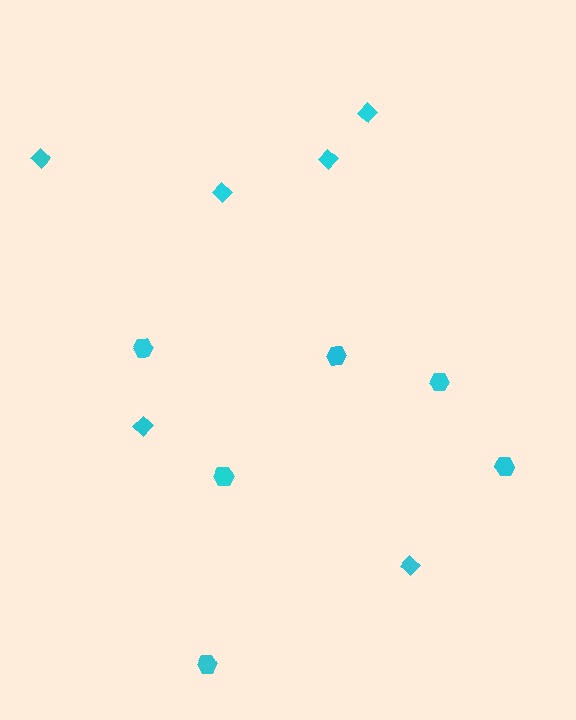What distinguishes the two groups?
There are 2 groups: one group of diamonds (6) and one group of hexagons (6).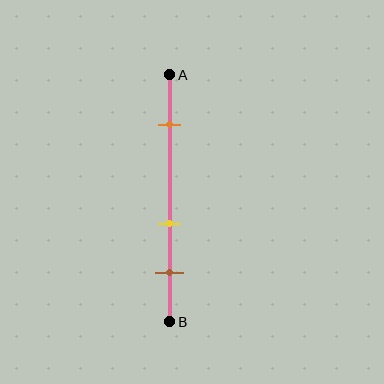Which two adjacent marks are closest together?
The yellow and brown marks are the closest adjacent pair.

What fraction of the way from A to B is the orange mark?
The orange mark is approximately 20% (0.2) of the way from A to B.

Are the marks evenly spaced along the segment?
No, the marks are not evenly spaced.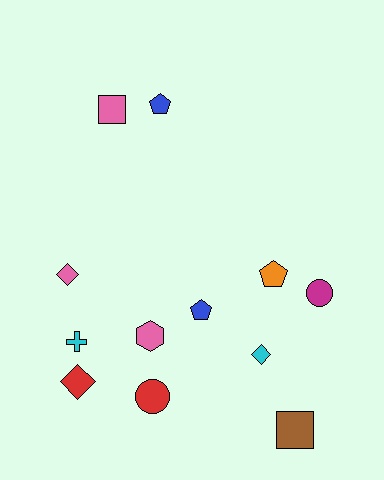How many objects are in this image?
There are 12 objects.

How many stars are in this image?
There are no stars.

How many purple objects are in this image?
There are no purple objects.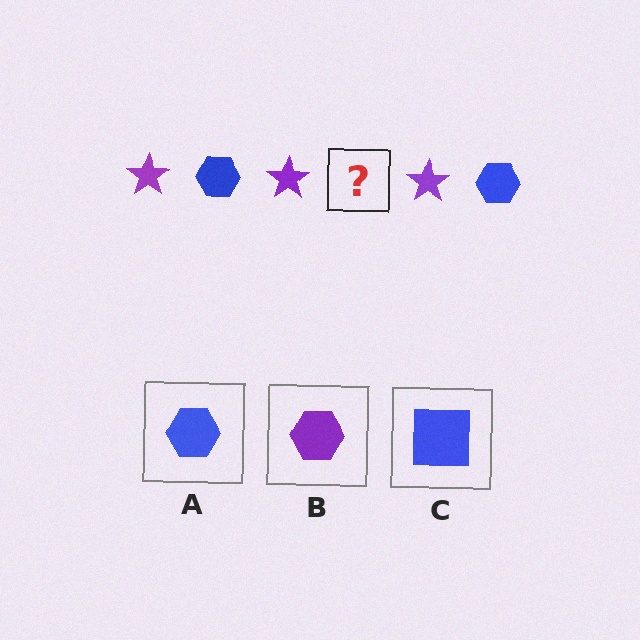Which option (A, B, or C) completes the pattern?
A.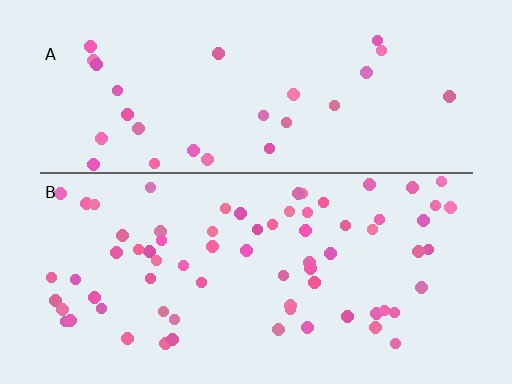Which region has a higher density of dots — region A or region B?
B (the bottom).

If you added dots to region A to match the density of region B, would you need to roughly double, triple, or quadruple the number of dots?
Approximately double.